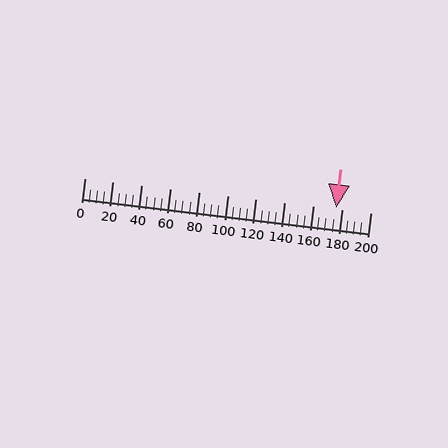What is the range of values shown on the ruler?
The ruler shows values from 0 to 200.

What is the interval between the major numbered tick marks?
The major tick marks are spaced 20 units apart.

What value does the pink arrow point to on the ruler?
The pink arrow points to approximately 176.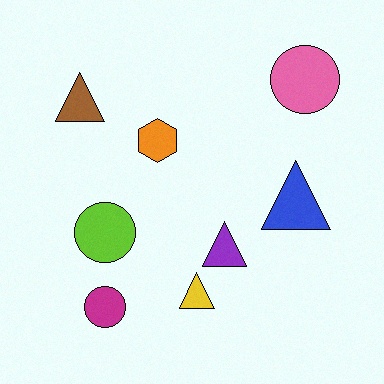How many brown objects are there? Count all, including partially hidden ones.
There is 1 brown object.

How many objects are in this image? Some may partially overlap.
There are 8 objects.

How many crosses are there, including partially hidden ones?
There are no crosses.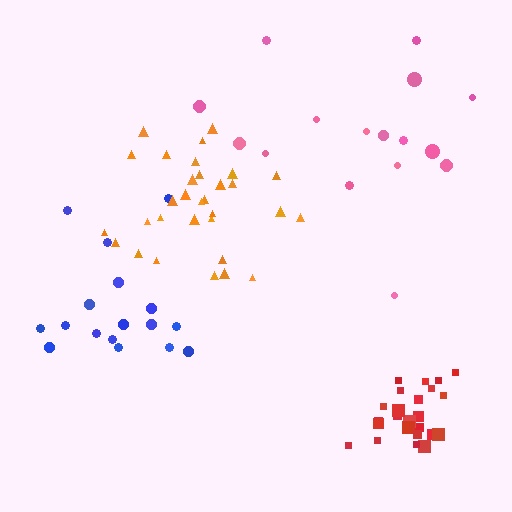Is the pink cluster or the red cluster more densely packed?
Red.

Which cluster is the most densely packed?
Red.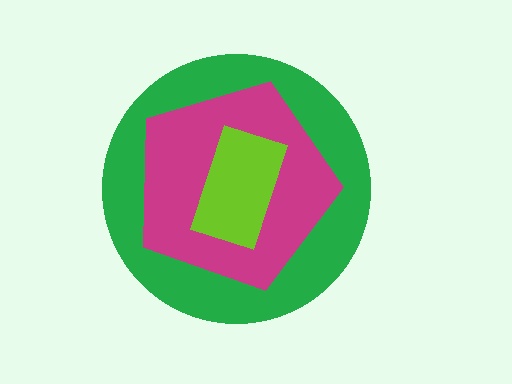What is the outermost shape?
The green circle.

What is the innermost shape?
The lime rectangle.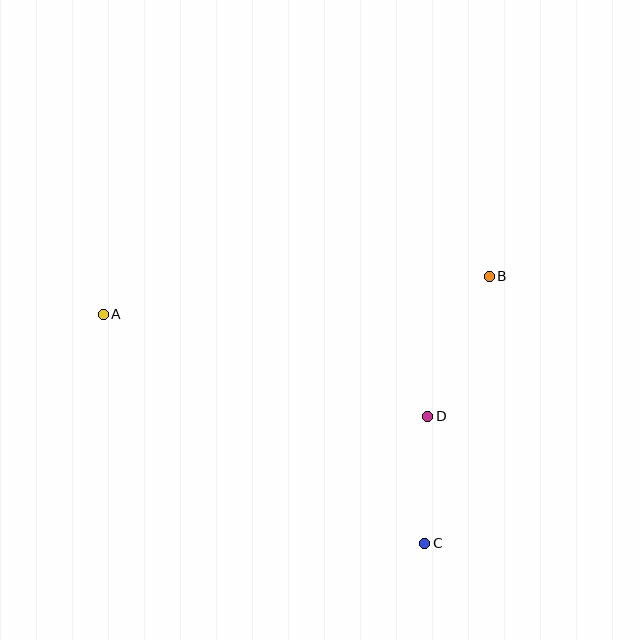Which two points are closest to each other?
Points C and D are closest to each other.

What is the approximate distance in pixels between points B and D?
The distance between B and D is approximately 153 pixels.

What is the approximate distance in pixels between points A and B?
The distance between A and B is approximately 388 pixels.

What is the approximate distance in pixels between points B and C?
The distance between B and C is approximately 275 pixels.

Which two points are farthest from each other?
Points A and C are farthest from each other.